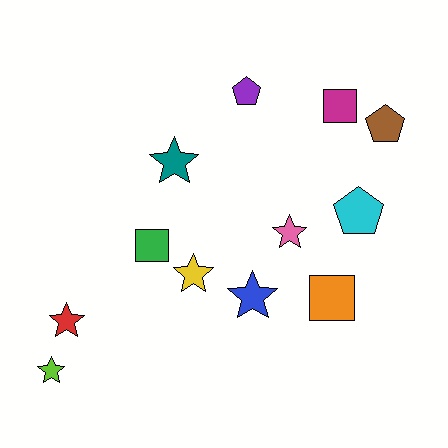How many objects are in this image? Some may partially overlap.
There are 12 objects.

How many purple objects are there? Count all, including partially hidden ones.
There is 1 purple object.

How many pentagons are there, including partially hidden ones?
There are 3 pentagons.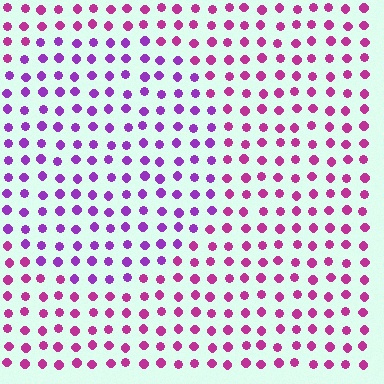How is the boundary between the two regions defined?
The boundary is defined purely by a slight shift in hue (about 33 degrees). Spacing, size, and orientation are identical on both sides.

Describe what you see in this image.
The image is filled with small magenta elements in a uniform arrangement. A circle-shaped region is visible where the elements are tinted to a slightly different hue, forming a subtle color boundary.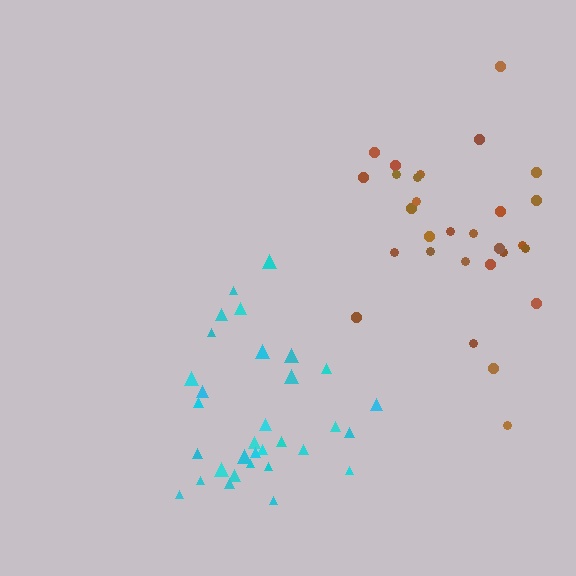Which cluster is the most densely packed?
Cyan.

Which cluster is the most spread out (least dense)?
Brown.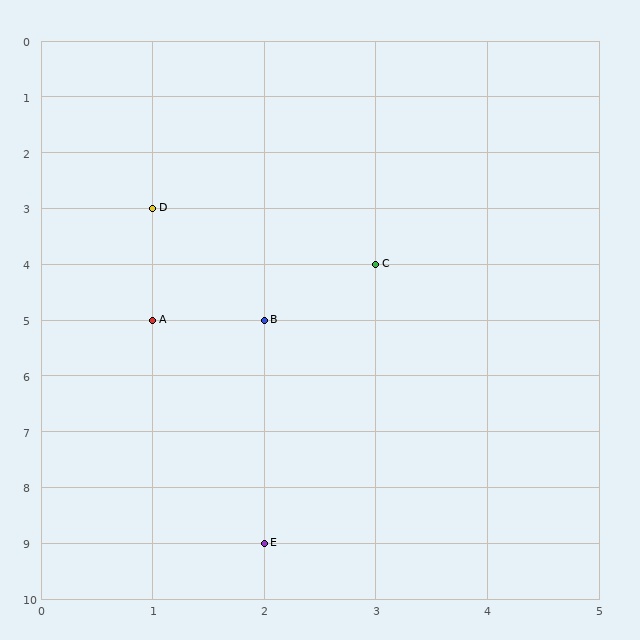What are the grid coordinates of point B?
Point B is at grid coordinates (2, 5).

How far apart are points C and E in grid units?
Points C and E are 1 column and 5 rows apart (about 5.1 grid units diagonally).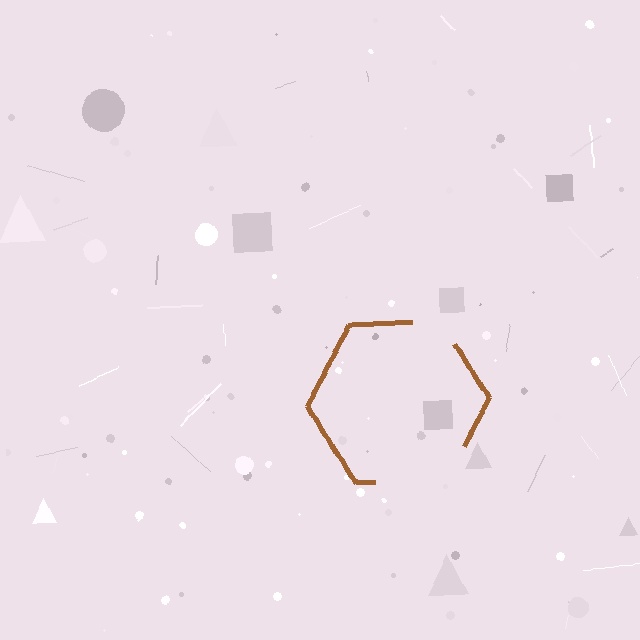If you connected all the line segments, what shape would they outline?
They would outline a hexagon.